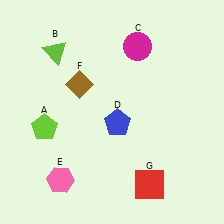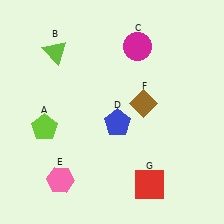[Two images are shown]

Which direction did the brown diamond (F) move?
The brown diamond (F) moved right.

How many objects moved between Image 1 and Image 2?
1 object moved between the two images.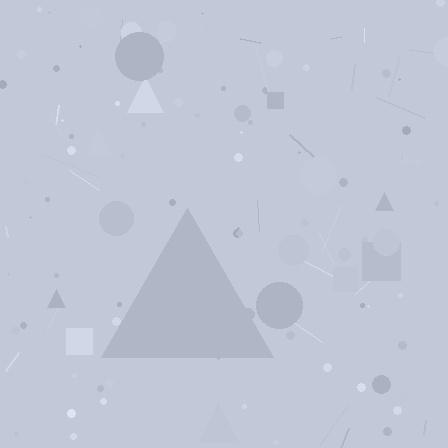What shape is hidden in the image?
A triangle is hidden in the image.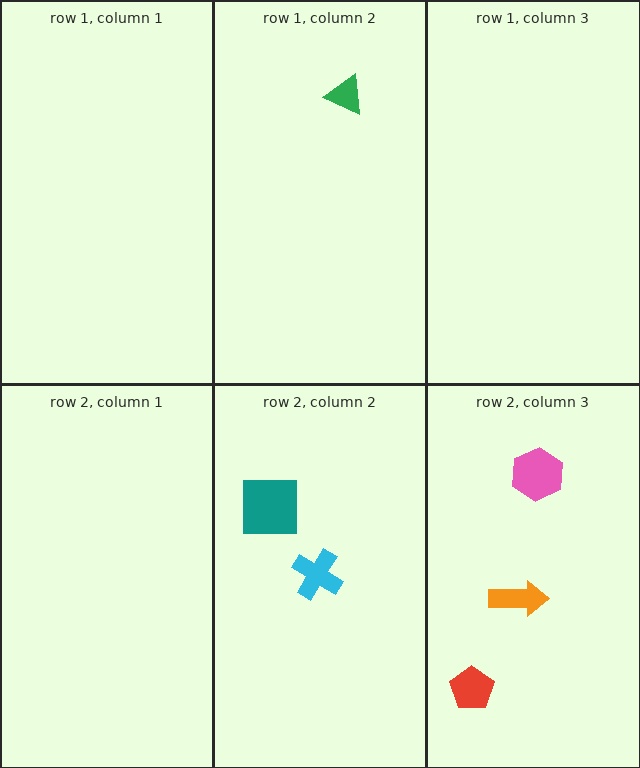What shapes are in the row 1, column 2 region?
The green triangle.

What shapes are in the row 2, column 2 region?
The cyan cross, the teal square.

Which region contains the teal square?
The row 2, column 2 region.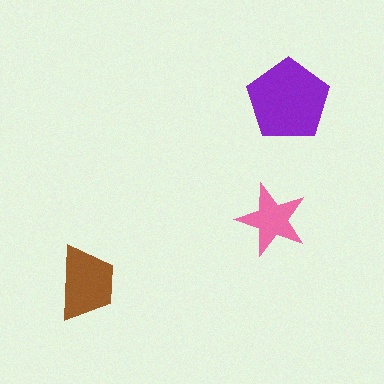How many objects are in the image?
There are 3 objects in the image.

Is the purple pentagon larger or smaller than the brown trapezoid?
Larger.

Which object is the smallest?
The pink star.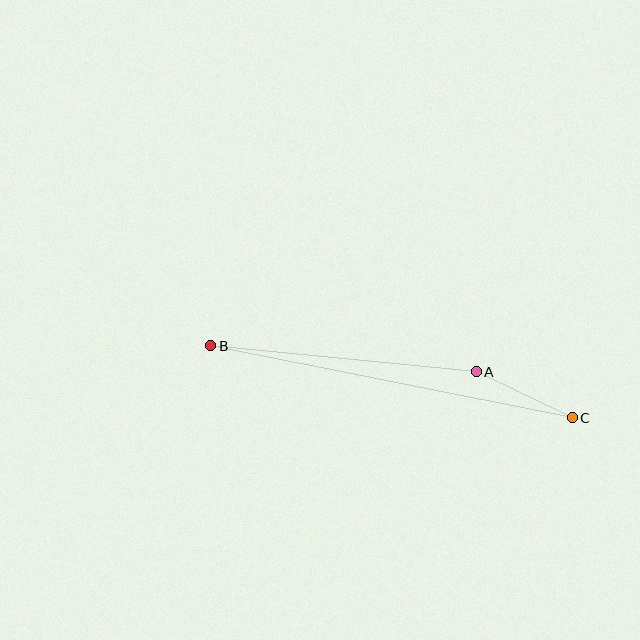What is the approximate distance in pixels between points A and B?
The distance between A and B is approximately 267 pixels.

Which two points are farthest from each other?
Points B and C are farthest from each other.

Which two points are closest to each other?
Points A and C are closest to each other.